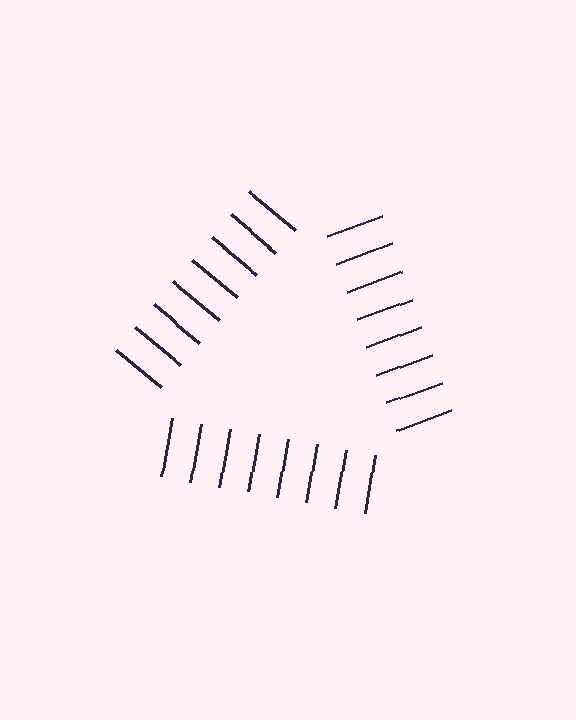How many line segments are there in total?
24 — 8 along each of the 3 edges.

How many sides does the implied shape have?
3 sides — the line-ends trace a triangle.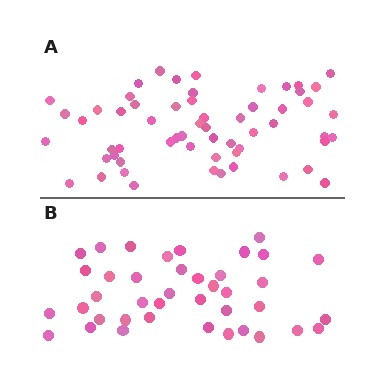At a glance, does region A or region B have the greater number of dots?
Region A (the top region) has more dots.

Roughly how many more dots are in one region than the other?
Region A has approximately 20 more dots than region B.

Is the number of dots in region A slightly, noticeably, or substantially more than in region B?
Region A has substantially more. The ratio is roughly 1.5 to 1.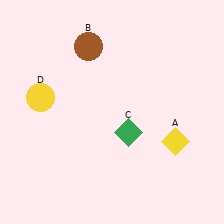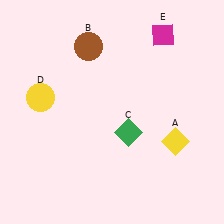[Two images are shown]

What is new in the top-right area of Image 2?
A magenta diamond (E) was added in the top-right area of Image 2.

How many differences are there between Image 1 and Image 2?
There is 1 difference between the two images.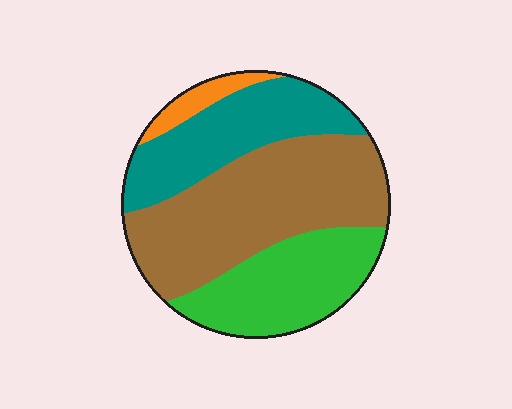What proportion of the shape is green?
Green takes up about one quarter (1/4) of the shape.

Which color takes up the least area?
Orange, at roughly 5%.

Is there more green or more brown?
Brown.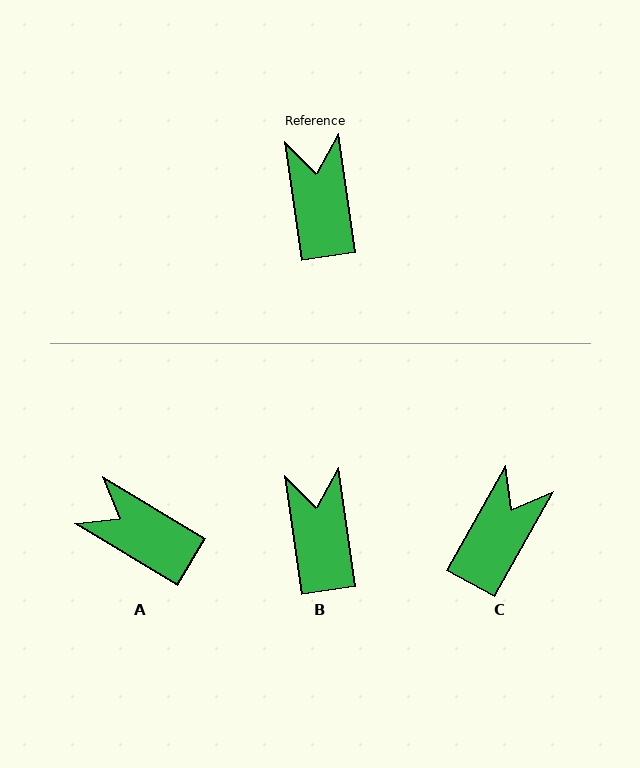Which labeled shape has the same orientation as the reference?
B.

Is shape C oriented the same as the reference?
No, it is off by about 38 degrees.